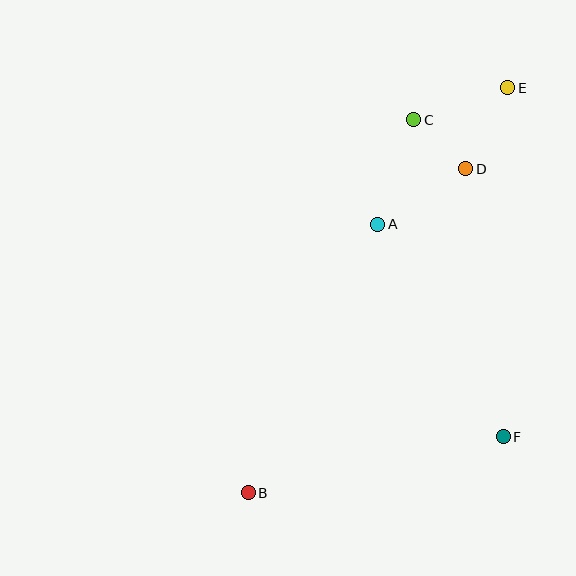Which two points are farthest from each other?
Points B and E are farthest from each other.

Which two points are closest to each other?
Points C and D are closest to each other.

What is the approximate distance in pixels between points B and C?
The distance between B and C is approximately 408 pixels.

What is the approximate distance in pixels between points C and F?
The distance between C and F is approximately 329 pixels.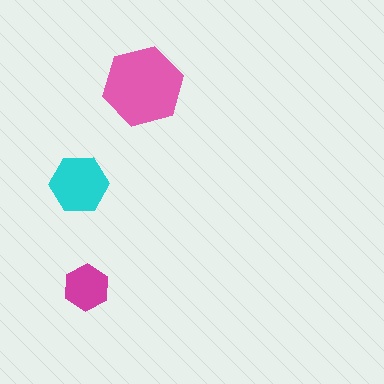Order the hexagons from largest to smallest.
the pink one, the cyan one, the magenta one.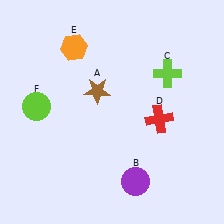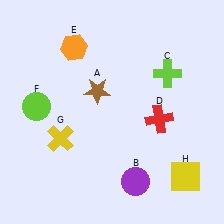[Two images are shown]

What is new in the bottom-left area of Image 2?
A yellow cross (G) was added in the bottom-left area of Image 2.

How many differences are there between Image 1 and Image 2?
There are 2 differences between the two images.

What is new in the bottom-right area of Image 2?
A yellow square (H) was added in the bottom-right area of Image 2.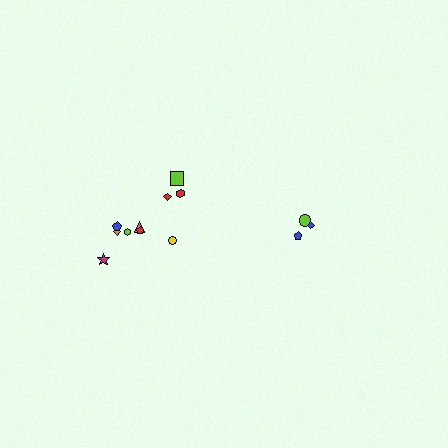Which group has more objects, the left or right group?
The left group.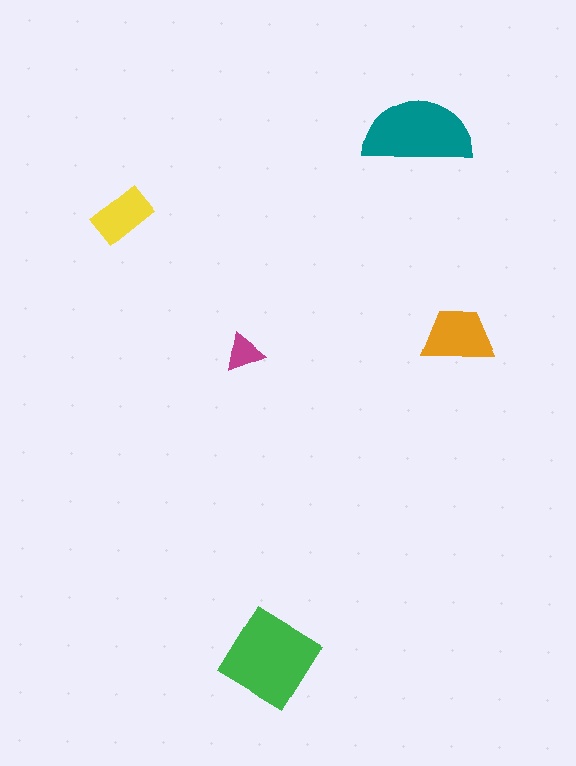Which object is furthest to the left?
The yellow rectangle is leftmost.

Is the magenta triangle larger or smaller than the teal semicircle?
Smaller.